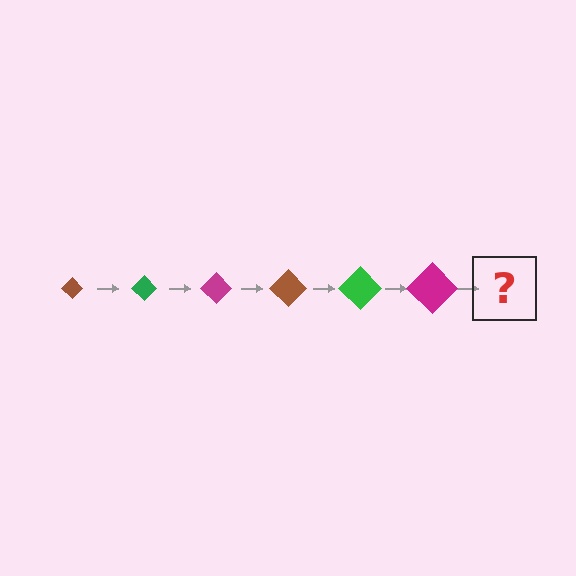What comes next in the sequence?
The next element should be a brown diamond, larger than the previous one.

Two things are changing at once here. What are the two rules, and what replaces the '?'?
The two rules are that the diamond grows larger each step and the color cycles through brown, green, and magenta. The '?' should be a brown diamond, larger than the previous one.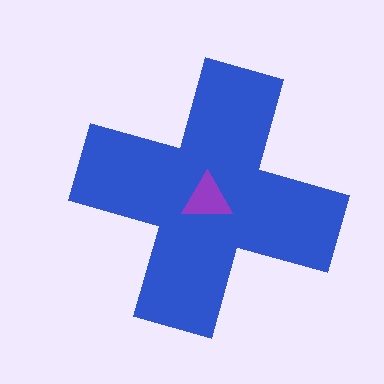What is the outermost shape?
The blue cross.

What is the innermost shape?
The purple triangle.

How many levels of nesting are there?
2.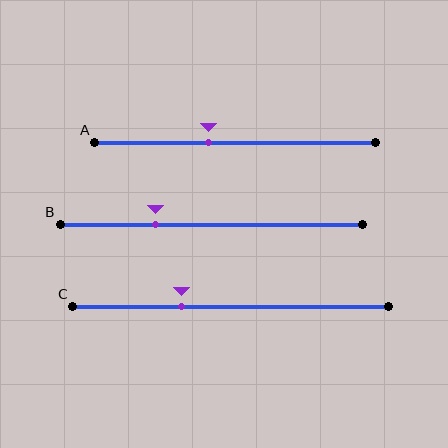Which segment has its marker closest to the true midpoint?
Segment A has its marker closest to the true midpoint.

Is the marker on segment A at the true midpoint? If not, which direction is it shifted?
No, the marker on segment A is shifted to the left by about 9% of the segment length.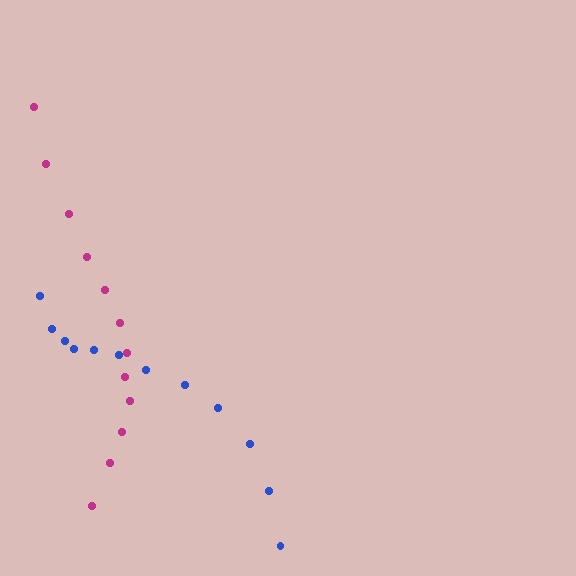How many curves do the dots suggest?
There are 2 distinct paths.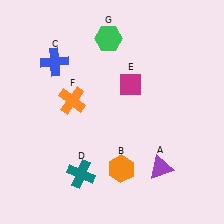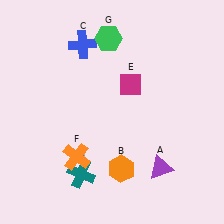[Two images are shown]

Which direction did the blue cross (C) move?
The blue cross (C) moved right.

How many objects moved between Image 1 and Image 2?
2 objects moved between the two images.